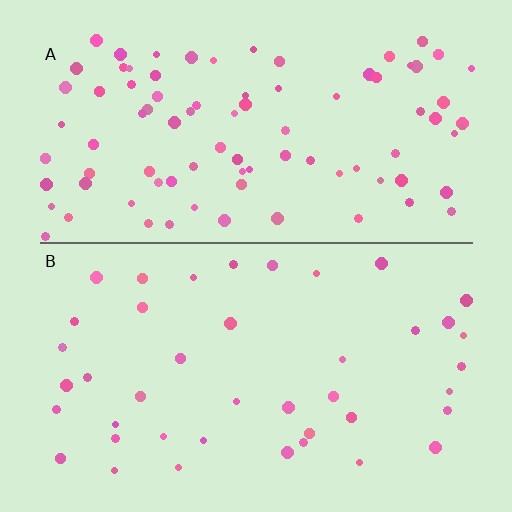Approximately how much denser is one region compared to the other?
Approximately 2.1× — region A over region B.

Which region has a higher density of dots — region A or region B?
A (the top).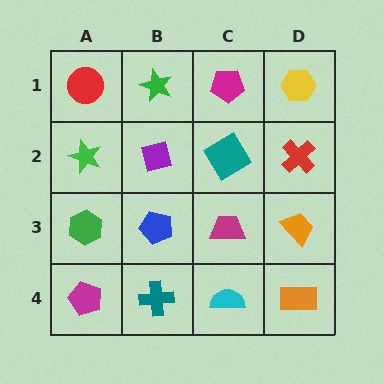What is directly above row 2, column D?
A yellow hexagon.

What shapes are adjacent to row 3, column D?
A red cross (row 2, column D), an orange rectangle (row 4, column D), a magenta trapezoid (row 3, column C).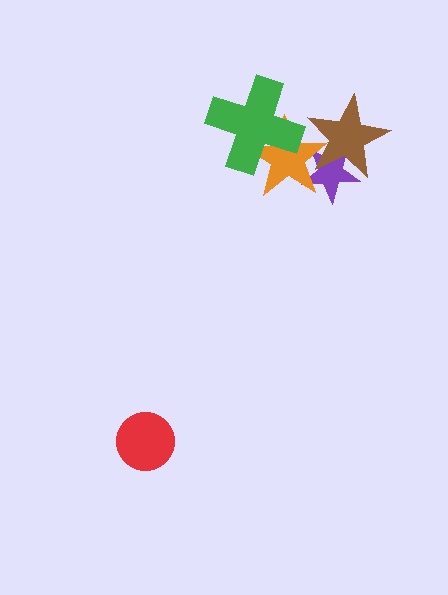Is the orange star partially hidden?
Yes, it is partially covered by another shape.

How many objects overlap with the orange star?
3 objects overlap with the orange star.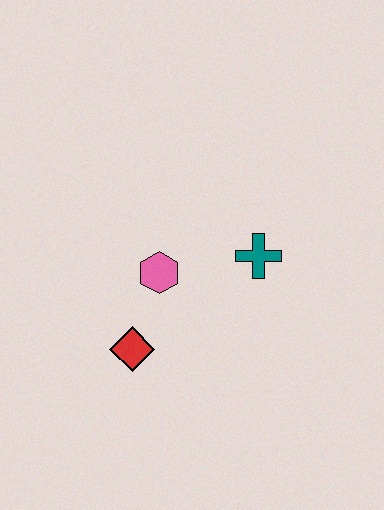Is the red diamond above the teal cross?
No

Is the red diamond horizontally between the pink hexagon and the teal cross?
No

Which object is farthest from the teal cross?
The red diamond is farthest from the teal cross.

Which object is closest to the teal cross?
The pink hexagon is closest to the teal cross.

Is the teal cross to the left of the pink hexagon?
No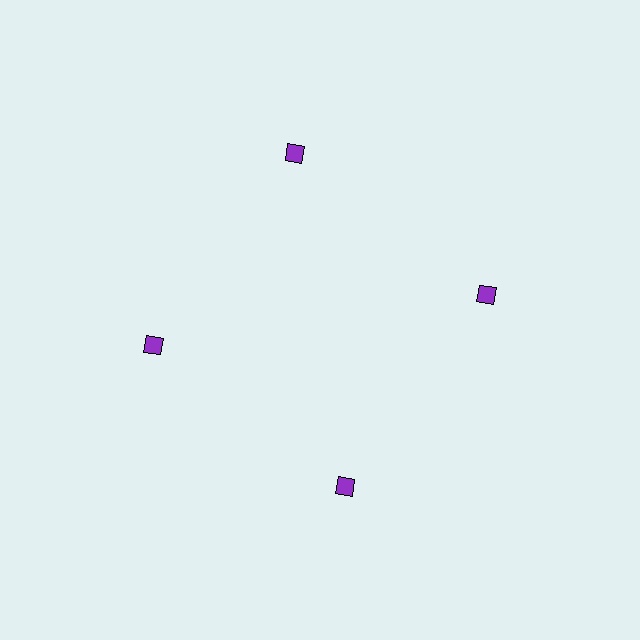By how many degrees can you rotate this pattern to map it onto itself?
The pattern maps onto itself every 90 degrees of rotation.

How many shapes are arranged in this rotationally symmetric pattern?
There are 4 shapes, arranged in 4 groups of 1.